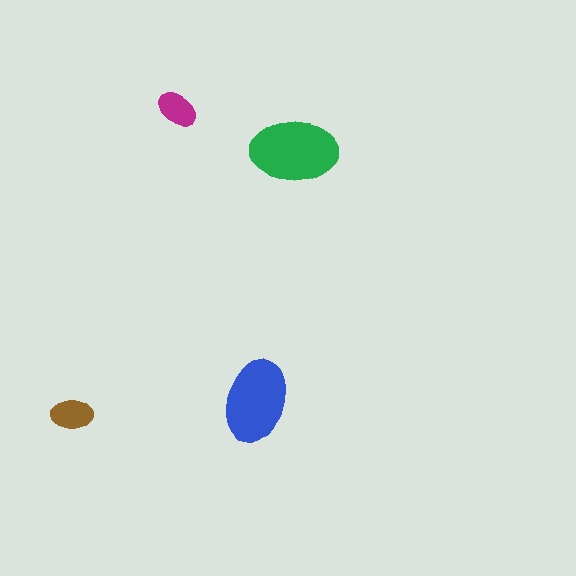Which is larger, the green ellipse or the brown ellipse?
The green one.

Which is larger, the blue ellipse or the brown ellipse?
The blue one.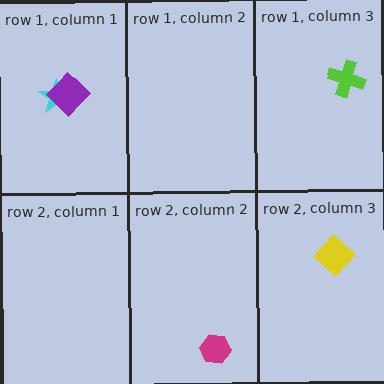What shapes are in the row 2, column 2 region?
The magenta hexagon.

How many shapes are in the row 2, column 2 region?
1.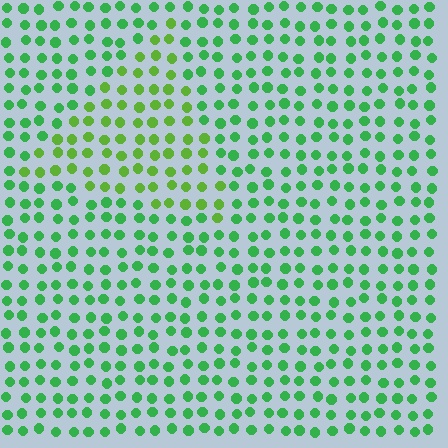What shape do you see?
I see a triangle.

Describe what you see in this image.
The image is filled with small green elements in a uniform arrangement. A triangle-shaped region is visible where the elements are tinted to a slightly different hue, forming a subtle color boundary.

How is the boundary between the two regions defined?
The boundary is defined purely by a slight shift in hue (about 31 degrees). Spacing, size, and orientation are identical on both sides.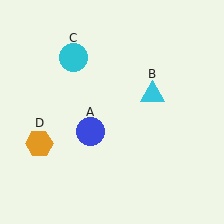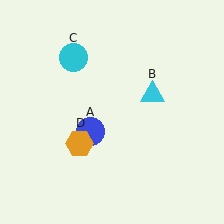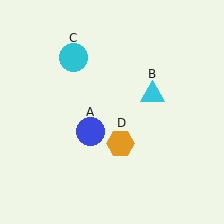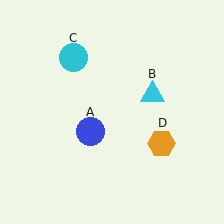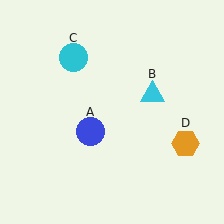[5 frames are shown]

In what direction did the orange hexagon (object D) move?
The orange hexagon (object D) moved right.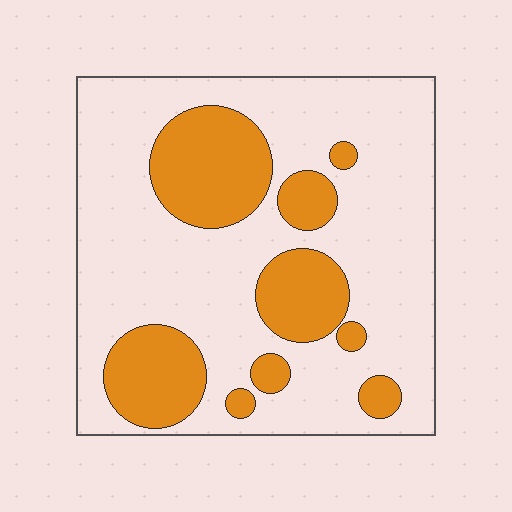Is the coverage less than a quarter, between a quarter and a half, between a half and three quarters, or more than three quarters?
Between a quarter and a half.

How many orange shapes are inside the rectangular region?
9.